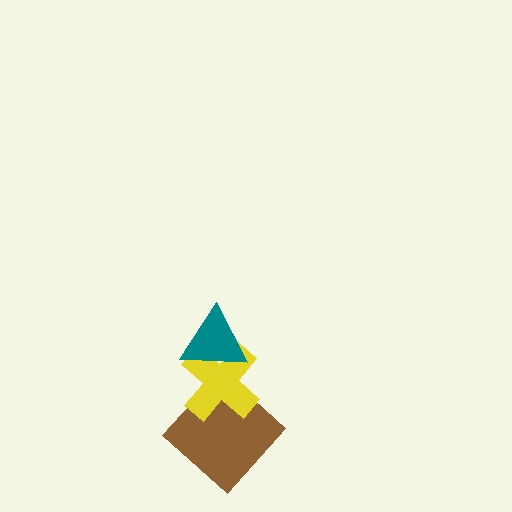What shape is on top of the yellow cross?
The teal triangle is on top of the yellow cross.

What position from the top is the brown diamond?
The brown diamond is 3rd from the top.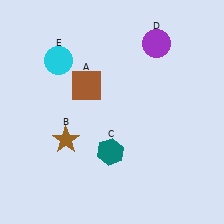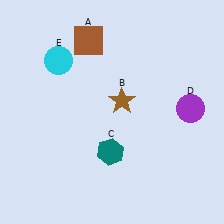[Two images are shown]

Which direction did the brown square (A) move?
The brown square (A) moved up.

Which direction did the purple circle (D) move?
The purple circle (D) moved down.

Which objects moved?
The objects that moved are: the brown square (A), the brown star (B), the purple circle (D).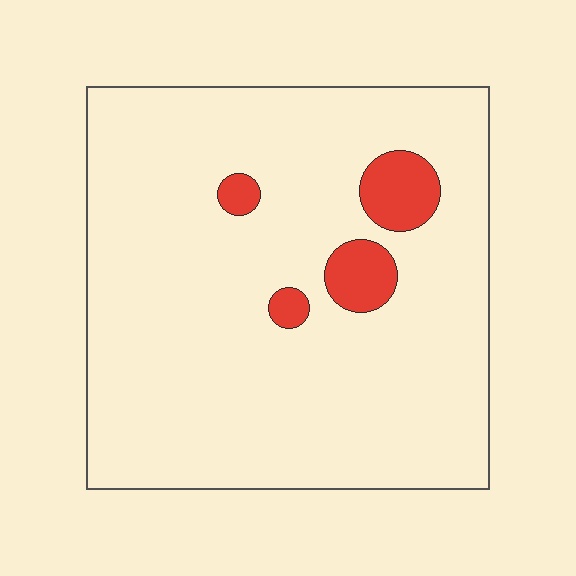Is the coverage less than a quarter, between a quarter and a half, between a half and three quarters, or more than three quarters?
Less than a quarter.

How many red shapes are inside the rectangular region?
4.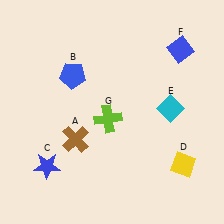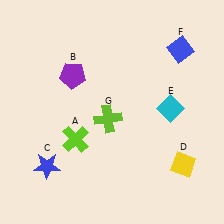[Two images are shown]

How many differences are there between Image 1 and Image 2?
There are 2 differences between the two images.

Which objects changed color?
A changed from brown to lime. B changed from blue to purple.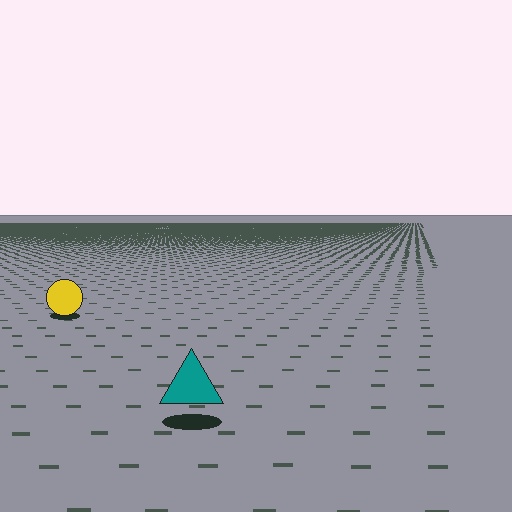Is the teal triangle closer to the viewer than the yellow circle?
Yes. The teal triangle is closer — you can tell from the texture gradient: the ground texture is coarser near it.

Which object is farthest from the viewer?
The yellow circle is farthest from the viewer. It appears smaller and the ground texture around it is denser.